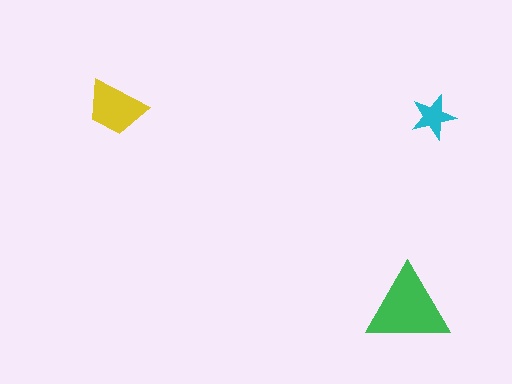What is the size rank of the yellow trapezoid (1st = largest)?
2nd.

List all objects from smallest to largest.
The cyan star, the yellow trapezoid, the green triangle.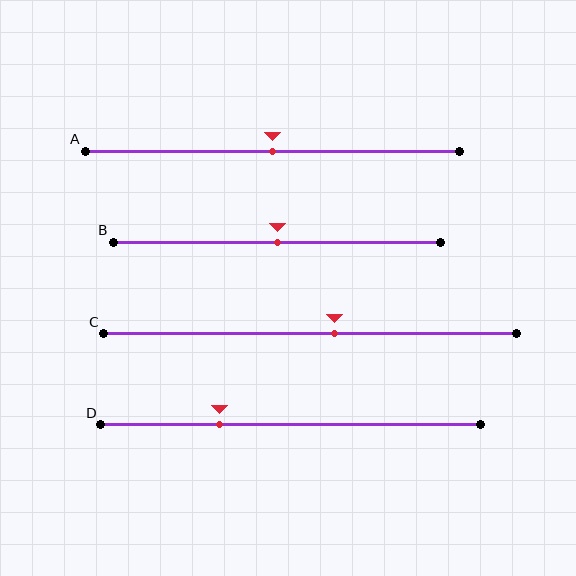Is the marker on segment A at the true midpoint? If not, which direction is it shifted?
Yes, the marker on segment A is at the true midpoint.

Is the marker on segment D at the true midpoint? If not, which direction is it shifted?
No, the marker on segment D is shifted to the left by about 19% of the segment length.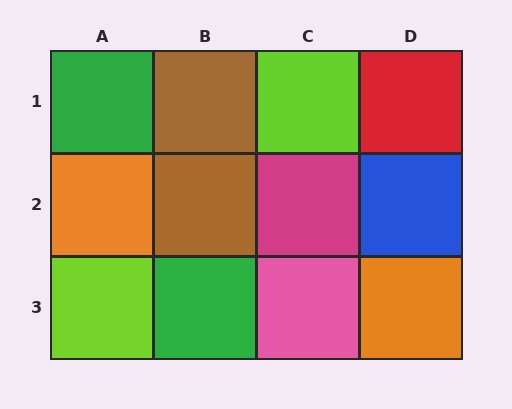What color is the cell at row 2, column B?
Brown.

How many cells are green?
2 cells are green.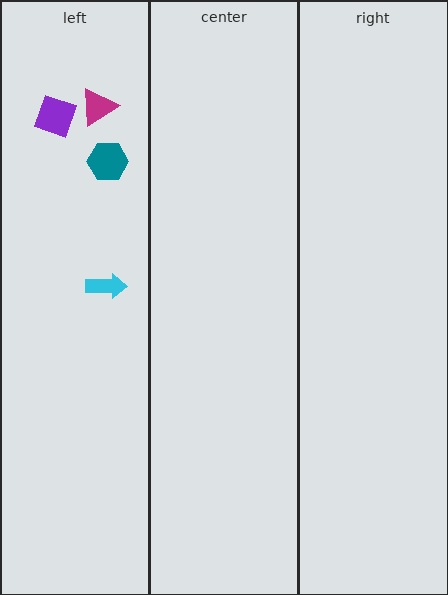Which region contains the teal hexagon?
The left region.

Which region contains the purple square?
The left region.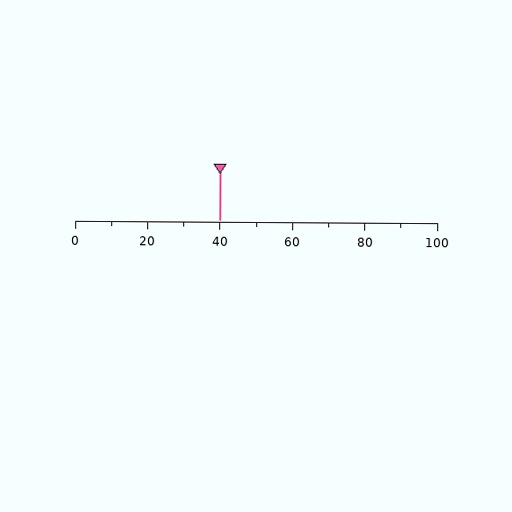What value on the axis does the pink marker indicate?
The marker indicates approximately 40.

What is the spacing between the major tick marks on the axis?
The major ticks are spaced 20 apart.